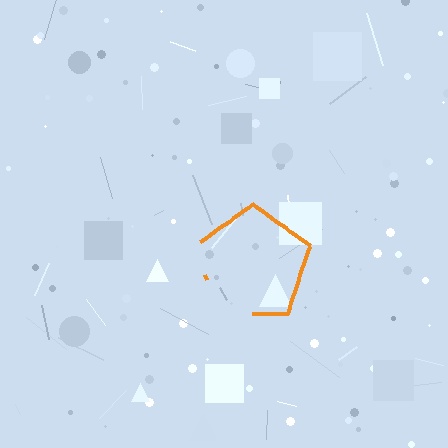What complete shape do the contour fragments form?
The contour fragments form a pentagon.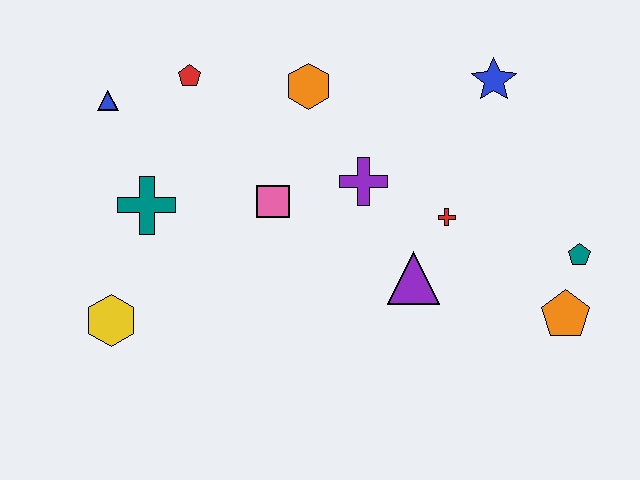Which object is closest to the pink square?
The purple cross is closest to the pink square.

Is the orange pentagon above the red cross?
No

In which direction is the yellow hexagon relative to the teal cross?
The yellow hexagon is below the teal cross.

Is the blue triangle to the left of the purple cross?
Yes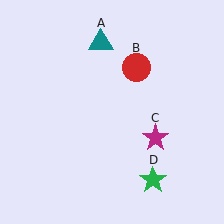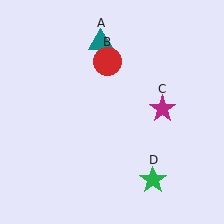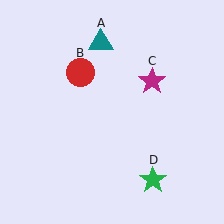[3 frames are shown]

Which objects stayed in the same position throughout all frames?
Teal triangle (object A) and green star (object D) remained stationary.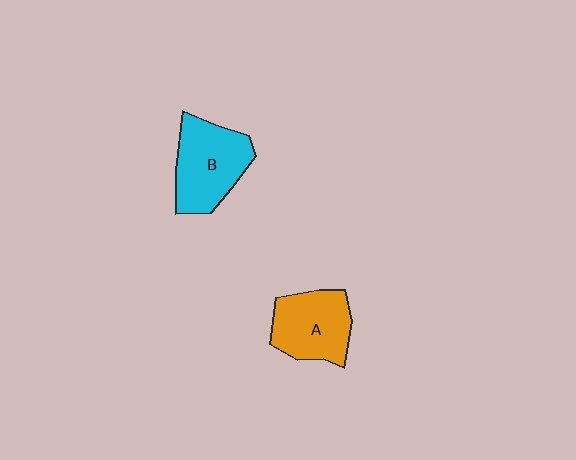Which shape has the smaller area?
Shape A (orange).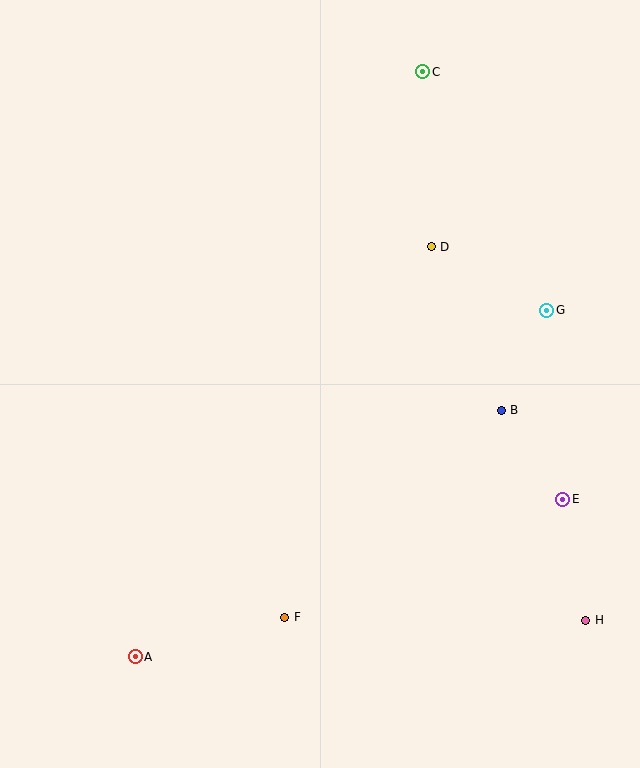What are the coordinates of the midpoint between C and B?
The midpoint between C and B is at (462, 241).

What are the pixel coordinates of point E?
Point E is at (563, 499).